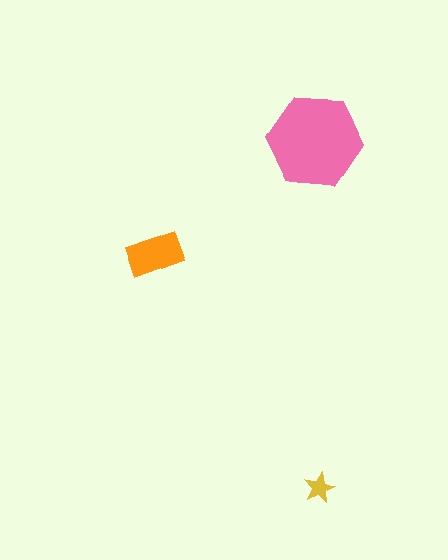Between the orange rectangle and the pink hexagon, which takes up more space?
The pink hexagon.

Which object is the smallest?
The yellow star.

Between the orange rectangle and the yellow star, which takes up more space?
The orange rectangle.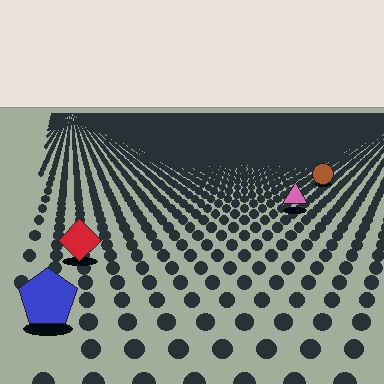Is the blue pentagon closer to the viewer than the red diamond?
Yes. The blue pentagon is closer — you can tell from the texture gradient: the ground texture is coarser near it.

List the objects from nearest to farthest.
From nearest to farthest: the blue pentagon, the red diamond, the pink triangle, the brown circle.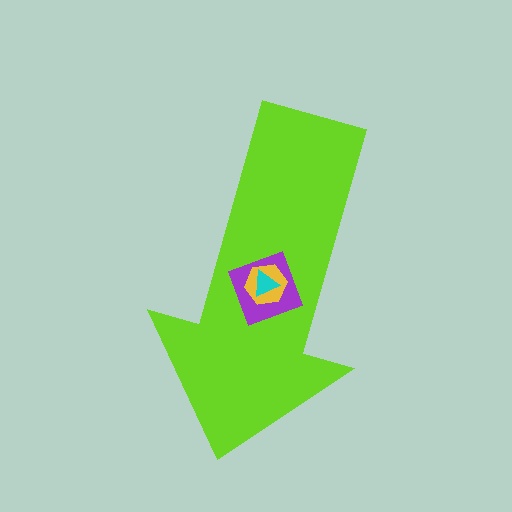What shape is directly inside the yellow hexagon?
The cyan triangle.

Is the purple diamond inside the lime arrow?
Yes.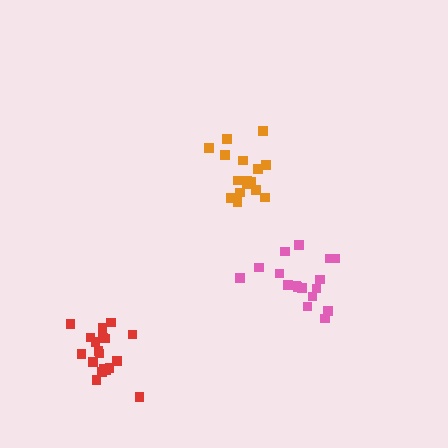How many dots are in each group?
Group 1: 16 dots, Group 2: 19 dots, Group 3: 17 dots (52 total).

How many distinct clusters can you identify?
There are 3 distinct clusters.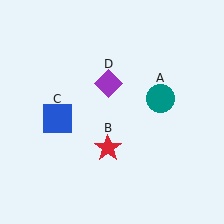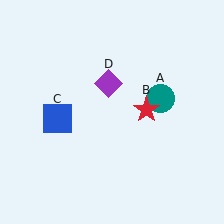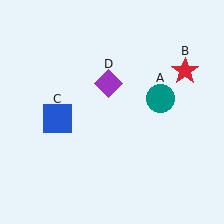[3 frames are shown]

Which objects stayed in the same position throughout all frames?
Teal circle (object A) and blue square (object C) and purple diamond (object D) remained stationary.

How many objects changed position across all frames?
1 object changed position: red star (object B).